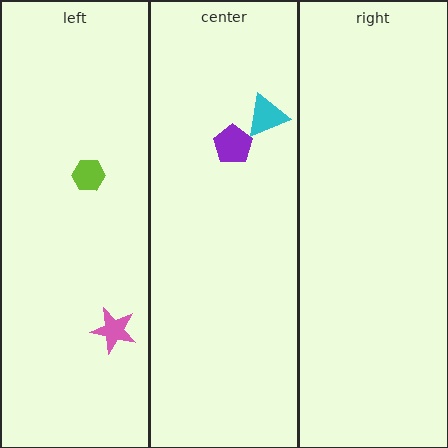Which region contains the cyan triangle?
The center region.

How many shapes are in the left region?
2.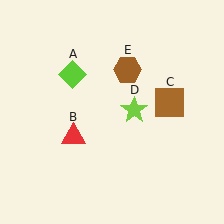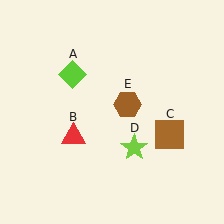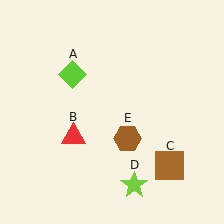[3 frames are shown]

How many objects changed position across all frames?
3 objects changed position: brown square (object C), lime star (object D), brown hexagon (object E).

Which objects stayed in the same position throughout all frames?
Lime diamond (object A) and red triangle (object B) remained stationary.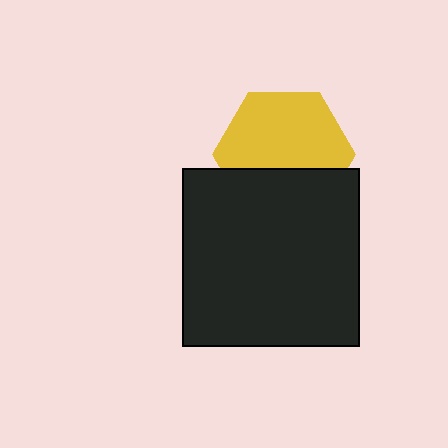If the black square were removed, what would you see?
You would see the complete yellow hexagon.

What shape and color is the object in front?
The object in front is a black square.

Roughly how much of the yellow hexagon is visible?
About half of it is visible (roughly 63%).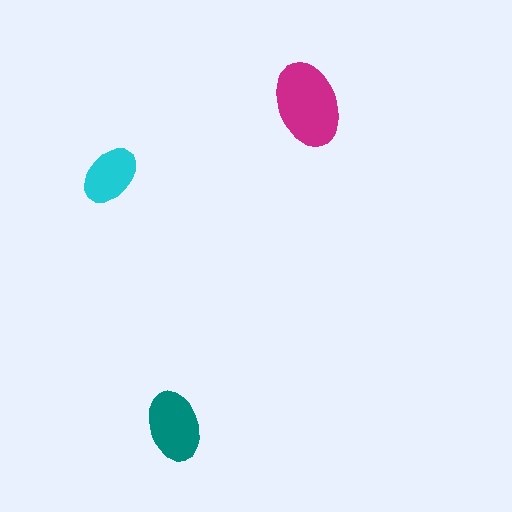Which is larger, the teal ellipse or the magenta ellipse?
The magenta one.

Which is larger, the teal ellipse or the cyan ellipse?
The teal one.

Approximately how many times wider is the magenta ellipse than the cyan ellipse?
About 1.5 times wider.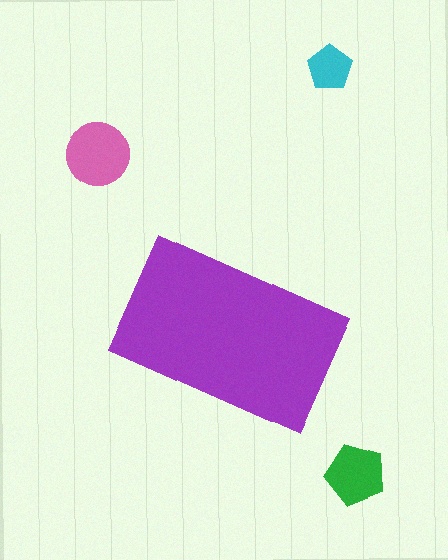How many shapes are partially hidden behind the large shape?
0 shapes are partially hidden.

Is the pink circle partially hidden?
No, the pink circle is fully visible.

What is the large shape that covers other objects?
A purple rectangle.